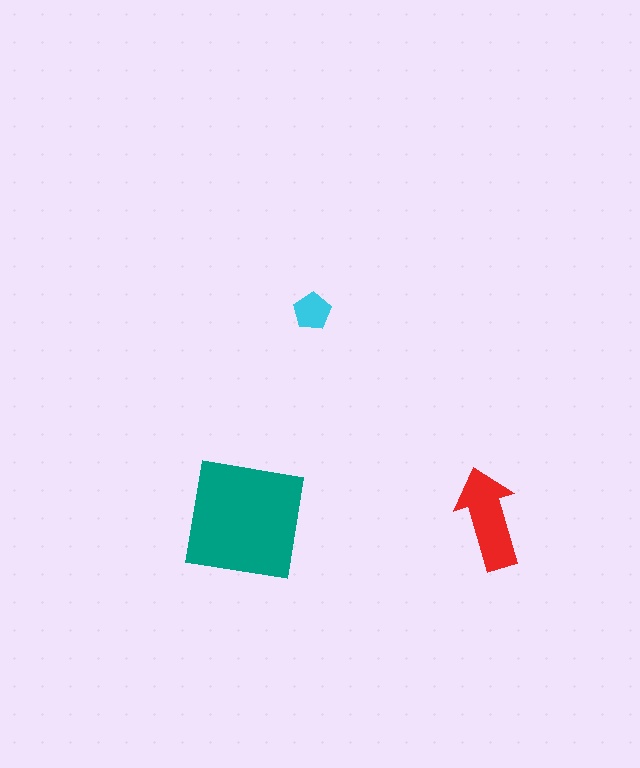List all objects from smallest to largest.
The cyan pentagon, the red arrow, the teal square.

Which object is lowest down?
The teal square is bottommost.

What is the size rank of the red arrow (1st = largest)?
2nd.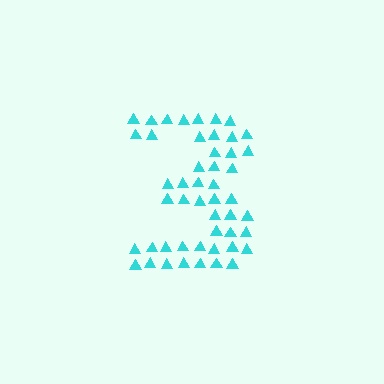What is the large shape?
The large shape is the digit 3.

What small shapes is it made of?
It is made of small triangles.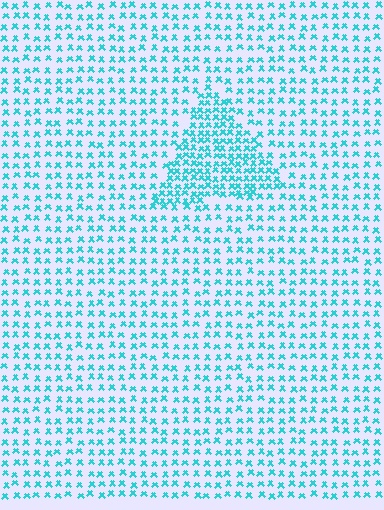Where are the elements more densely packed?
The elements are more densely packed inside the triangle boundary.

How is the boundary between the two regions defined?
The boundary is defined by a change in element density (approximately 2.0x ratio). All elements are the same color, size, and shape.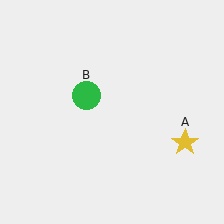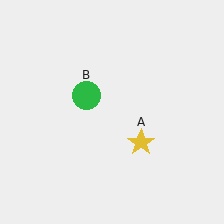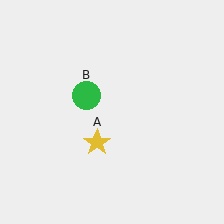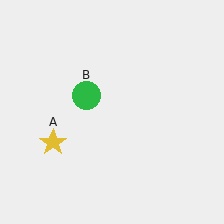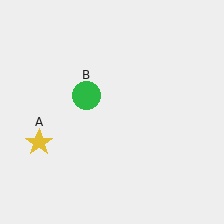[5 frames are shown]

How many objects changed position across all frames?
1 object changed position: yellow star (object A).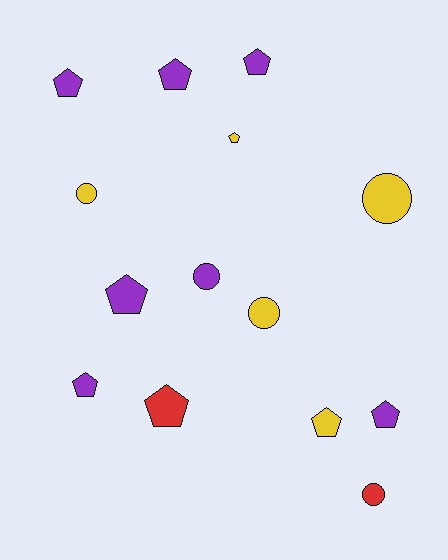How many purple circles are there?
There is 1 purple circle.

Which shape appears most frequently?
Pentagon, with 9 objects.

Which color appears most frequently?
Purple, with 7 objects.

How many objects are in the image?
There are 14 objects.